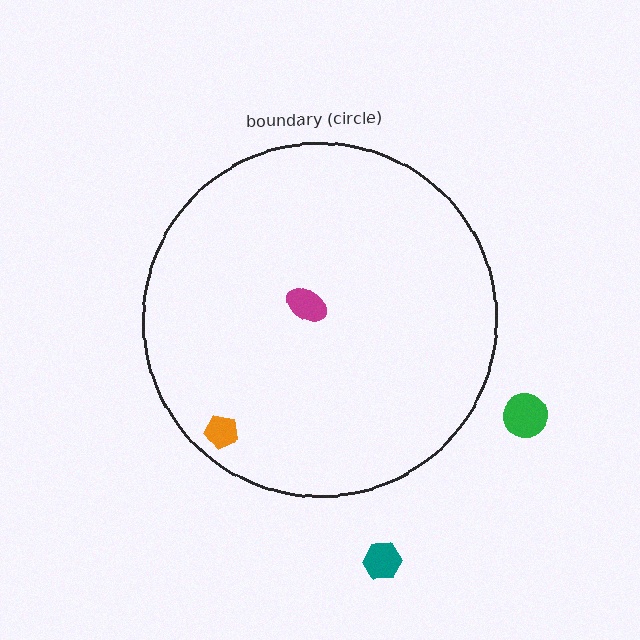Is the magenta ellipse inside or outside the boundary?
Inside.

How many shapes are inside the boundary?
2 inside, 2 outside.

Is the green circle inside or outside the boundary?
Outside.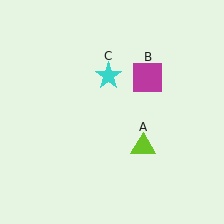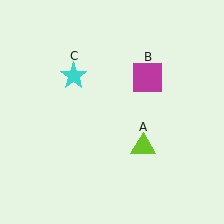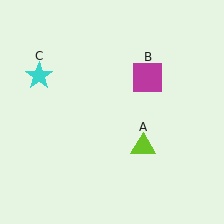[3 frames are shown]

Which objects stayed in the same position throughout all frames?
Lime triangle (object A) and magenta square (object B) remained stationary.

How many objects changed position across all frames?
1 object changed position: cyan star (object C).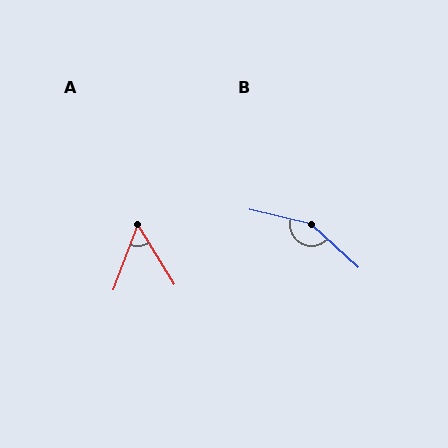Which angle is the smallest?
A, at approximately 52 degrees.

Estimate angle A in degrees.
Approximately 52 degrees.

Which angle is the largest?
B, at approximately 151 degrees.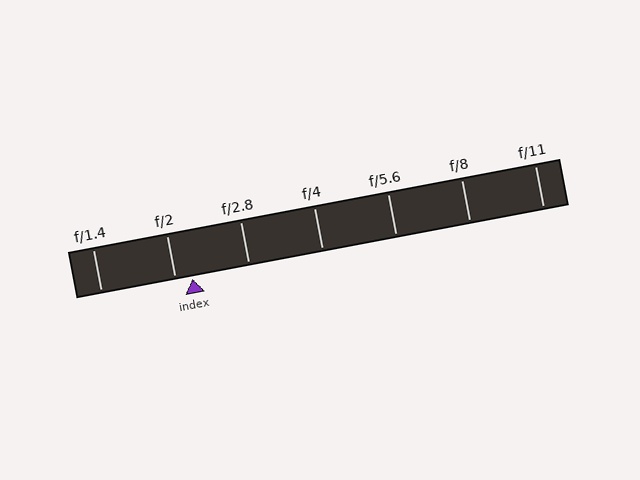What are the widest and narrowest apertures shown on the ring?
The widest aperture shown is f/1.4 and the narrowest is f/11.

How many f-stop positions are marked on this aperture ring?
There are 7 f-stop positions marked.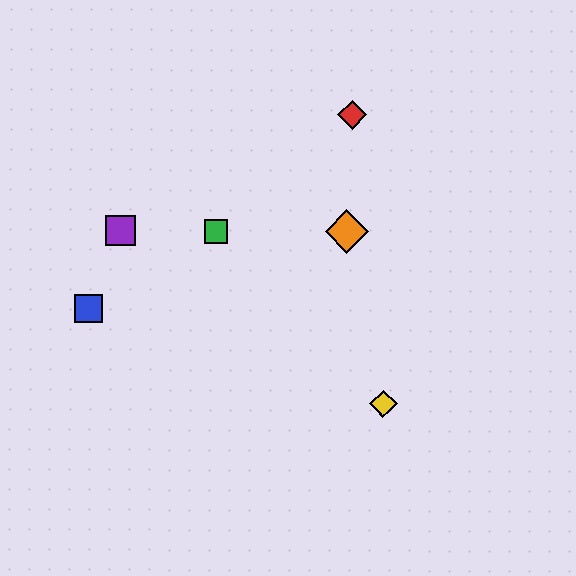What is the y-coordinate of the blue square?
The blue square is at y≈309.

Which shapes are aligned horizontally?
The green square, the purple square, the orange diamond are aligned horizontally.